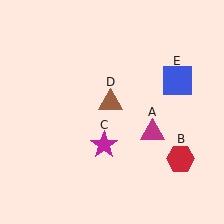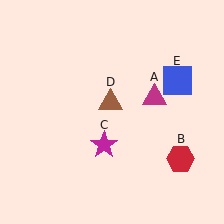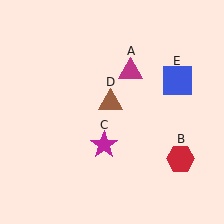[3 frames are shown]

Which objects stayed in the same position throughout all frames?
Red hexagon (object B) and magenta star (object C) and brown triangle (object D) and blue square (object E) remained stationary.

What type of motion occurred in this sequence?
The magenta triangle (object A) rotated counterclockwise around the center of the scene.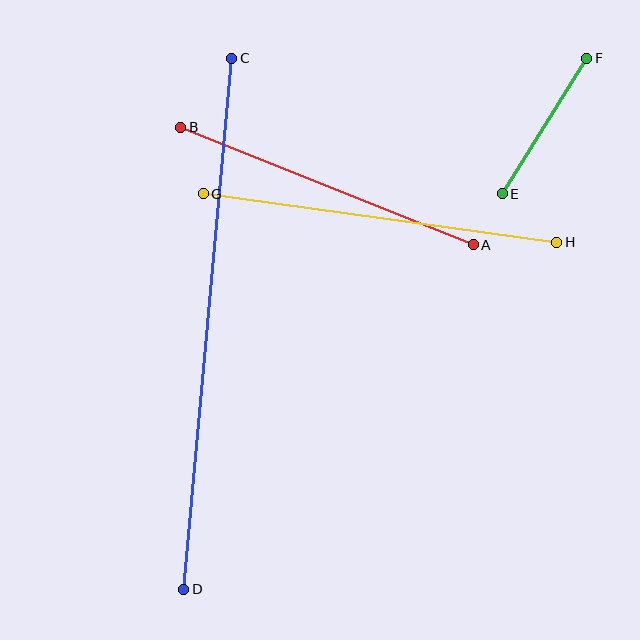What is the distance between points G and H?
The distance is approximately 357 pixels.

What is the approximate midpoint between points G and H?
The midpoint is at approximately (380, 218) pixels.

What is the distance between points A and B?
The distance is approximately 315 pixels.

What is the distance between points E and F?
The distance is approximately 159 pixels.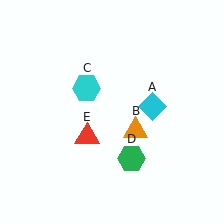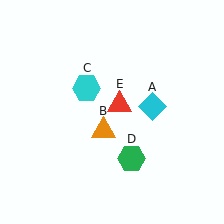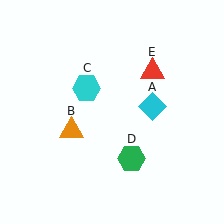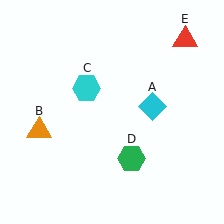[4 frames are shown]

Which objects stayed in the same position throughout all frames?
Cyan diamond (object A) and cyan hexagon (object C) and green hexagon (object D) remained stationary.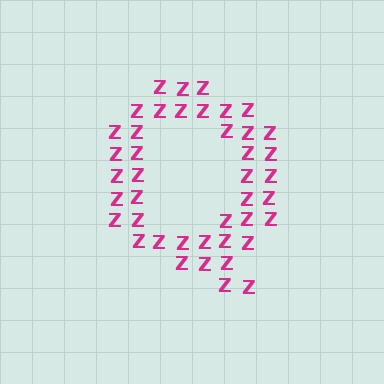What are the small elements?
The small elements are letter Z's.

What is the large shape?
The large shape is the letter Q.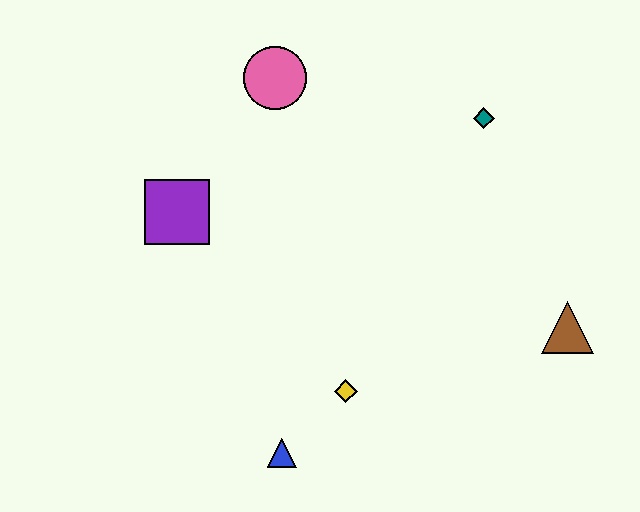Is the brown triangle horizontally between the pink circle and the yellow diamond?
No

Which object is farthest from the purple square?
The brown triangle is farthest from the purple square.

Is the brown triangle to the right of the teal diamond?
Yes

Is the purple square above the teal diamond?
No